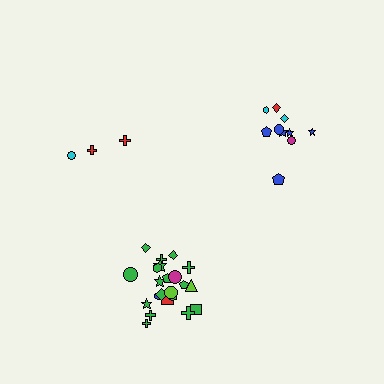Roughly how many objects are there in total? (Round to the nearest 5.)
Roughly 35 objects in total.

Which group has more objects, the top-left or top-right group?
The top-right group.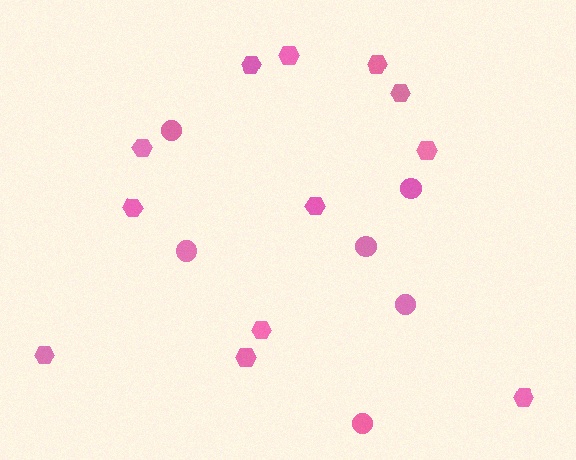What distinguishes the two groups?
There are 2 groups: one group of hexagons (12) and one group of circles (6).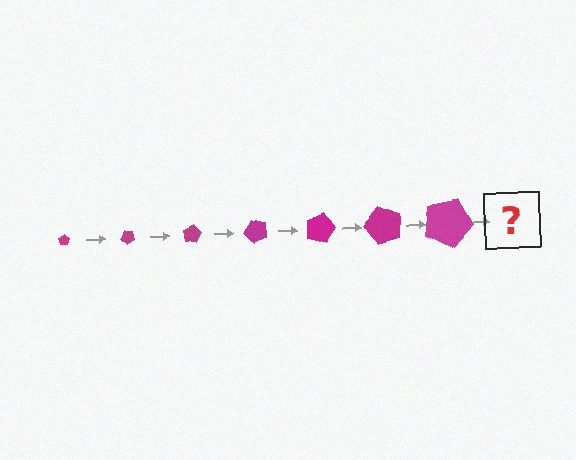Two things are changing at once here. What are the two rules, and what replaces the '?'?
The two rules are that the pentagon grows larger each step and it rotates 40 degrees each step. The '?' should be a pentagon, larger than the previous one and rotated 280 degrees from the start.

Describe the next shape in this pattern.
It should be a pentagon, larger than the previous one and rotated 280 degrees from the start.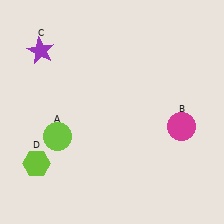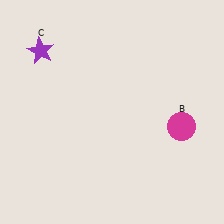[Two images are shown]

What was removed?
The lime hexagon (D), the lime circle (A) were removed in Image 2.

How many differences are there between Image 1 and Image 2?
There are 2 differences between the two images.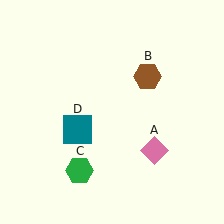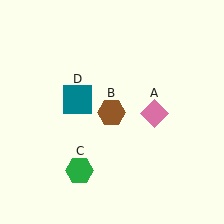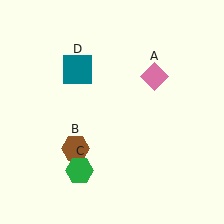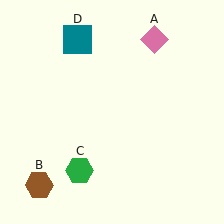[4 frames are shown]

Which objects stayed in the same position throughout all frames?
Green hexagon (object C) remained stationary.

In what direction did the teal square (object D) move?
The teal square (object D) moved up.